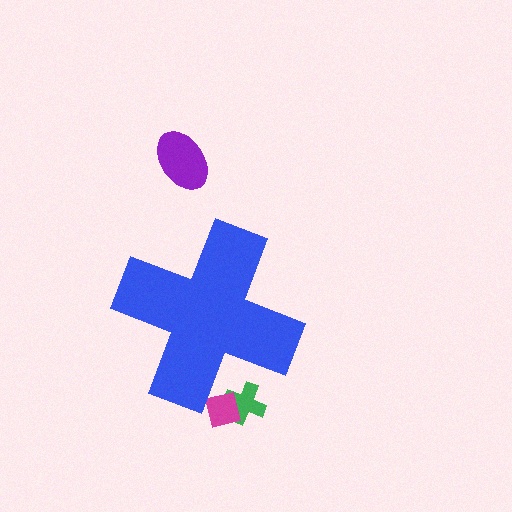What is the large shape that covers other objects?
A blue cross.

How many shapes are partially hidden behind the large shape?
2 shapes are partially hidden.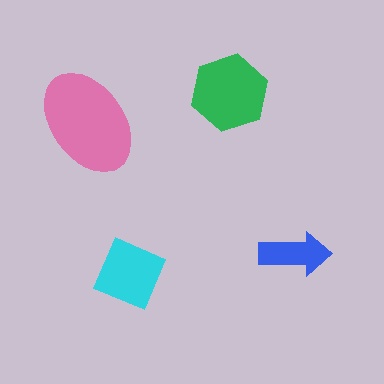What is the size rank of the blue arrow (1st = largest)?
4th.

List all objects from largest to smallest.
The pink ellipse, the green hexagon, the cyan square, the blue arrow.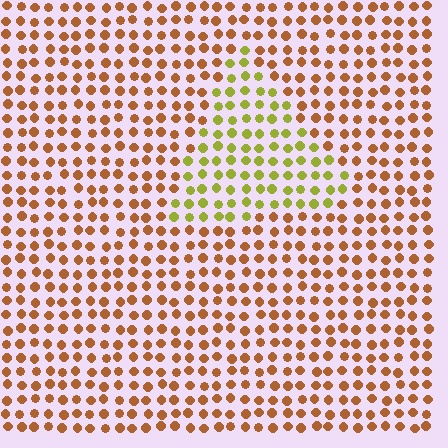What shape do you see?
I see a triangle.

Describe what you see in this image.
The image is filled with small brown elements in a uniform arrangement. A triangle-shaped region is visible where the elements are tinted to a slightly different hue, forming a subtle color boundary.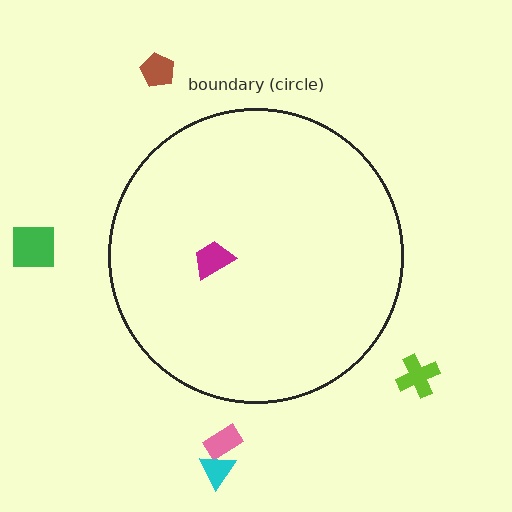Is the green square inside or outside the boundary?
Outside.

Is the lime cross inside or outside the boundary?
Outside.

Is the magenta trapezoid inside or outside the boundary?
Inside.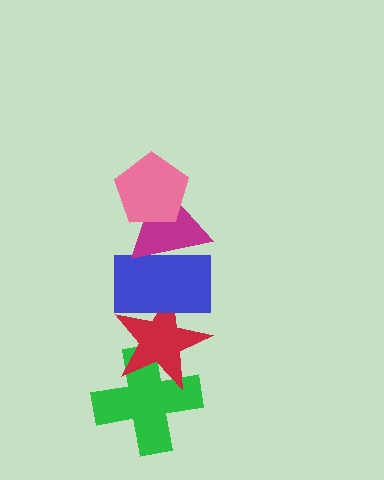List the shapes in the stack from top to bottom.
From top to bottom: the pink pentagon, the magenta triangle, the blue rectangle, the red star, the green cross.